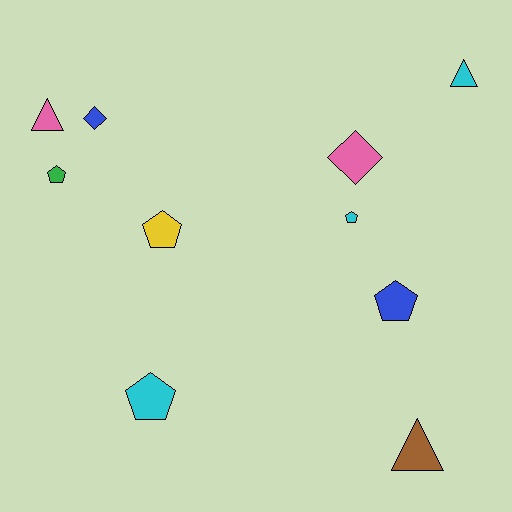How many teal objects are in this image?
There are no teal objects.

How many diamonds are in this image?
There are 2 diamonds.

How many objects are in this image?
There are 10 objects.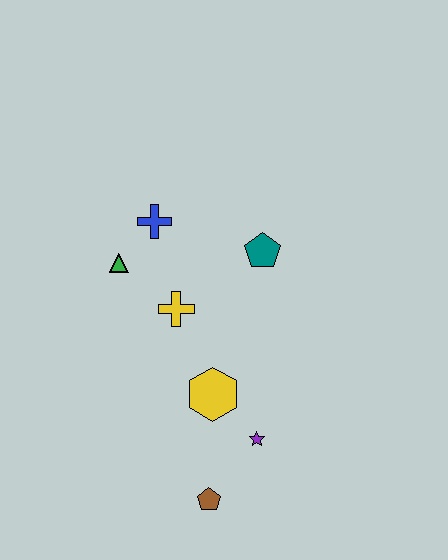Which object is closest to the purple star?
The yellow hexagon is closest to the purple star.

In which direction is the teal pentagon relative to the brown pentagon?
The teal pentagon is above the brown pentagon.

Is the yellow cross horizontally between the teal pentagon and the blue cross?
Yes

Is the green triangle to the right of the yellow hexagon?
No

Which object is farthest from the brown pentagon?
The blue cross is farthest from the brown pentagon.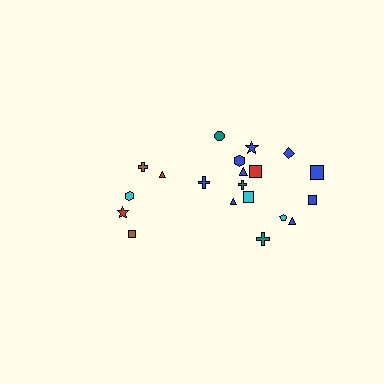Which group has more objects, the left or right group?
The right group.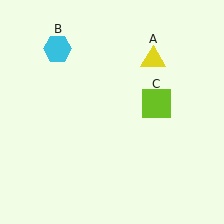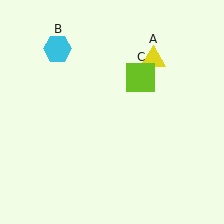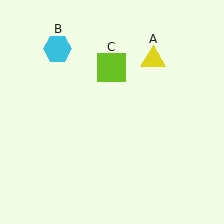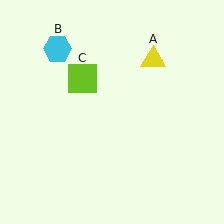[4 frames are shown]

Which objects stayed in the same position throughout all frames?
Yellow triangle (object A) and cyan hexagon (object B) remained stationary.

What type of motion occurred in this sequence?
The lime square (object C) rotated counterclockwise around the center of the scene.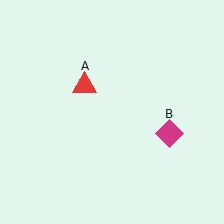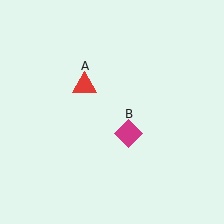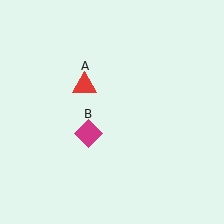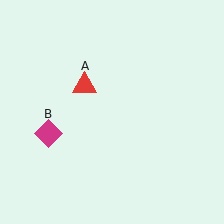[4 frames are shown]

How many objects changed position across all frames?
1 object changed position: magenta diamond (object B).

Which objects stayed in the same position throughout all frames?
Red triangle (object A) remained stationary.